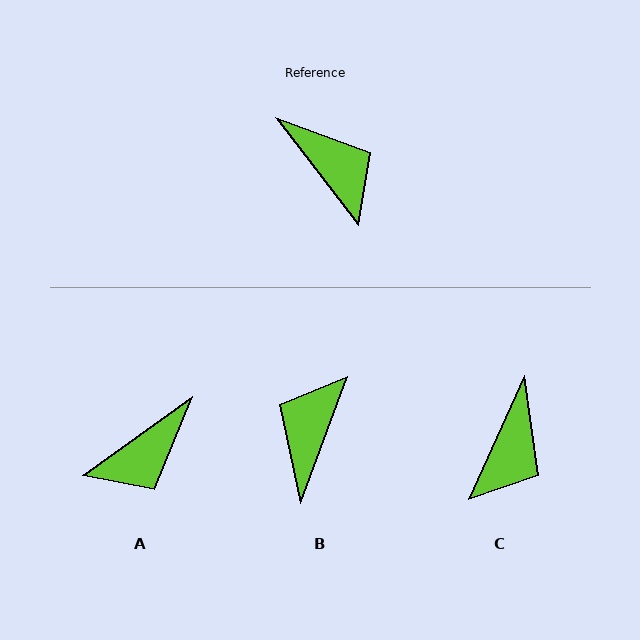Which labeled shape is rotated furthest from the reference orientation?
B, about 122 degrees away.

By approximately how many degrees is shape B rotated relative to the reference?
Approximately 122 degrees counter-clockwise.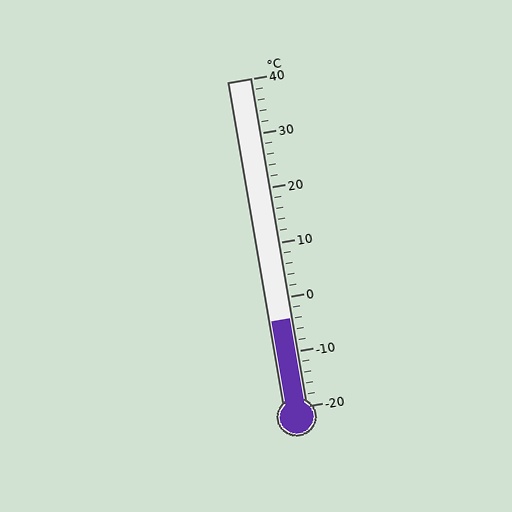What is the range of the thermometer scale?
The thermometer scale ranges from -20°C to 40°C.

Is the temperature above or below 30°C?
The temperature is below 30°C.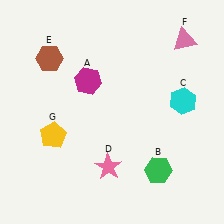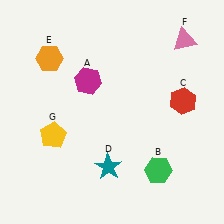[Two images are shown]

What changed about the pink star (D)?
In Image 1, D is pink. In Image 2, it changed to teal.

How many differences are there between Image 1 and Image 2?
There are 3 differences between the two images.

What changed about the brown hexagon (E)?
In Image 1, E is brown. In Image 2, it changed to orange.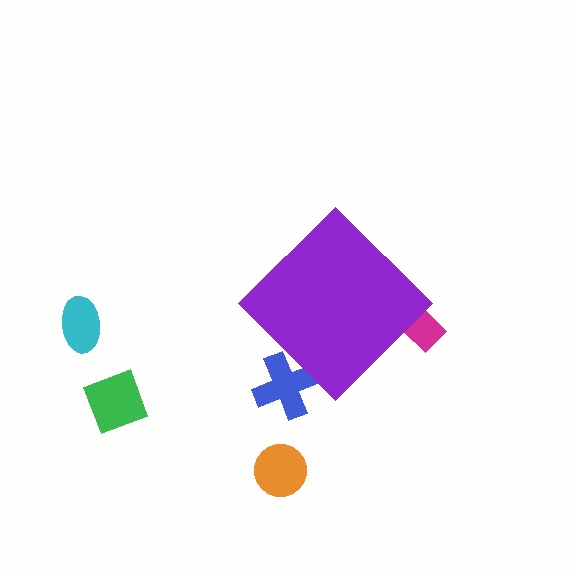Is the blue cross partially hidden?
Yes, the blue cross is partially hidden behind the purple diamond.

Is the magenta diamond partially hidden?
Yes, the magenta diamond is partially hidden behind the purple diamond.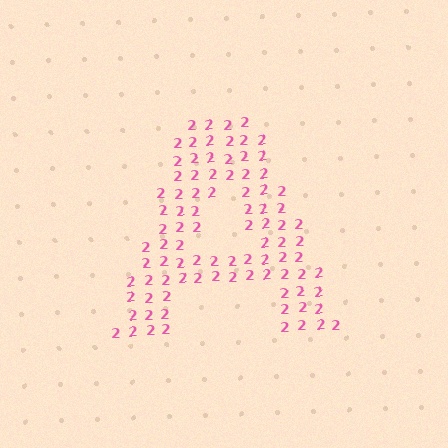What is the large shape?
The large shape is the letter A.